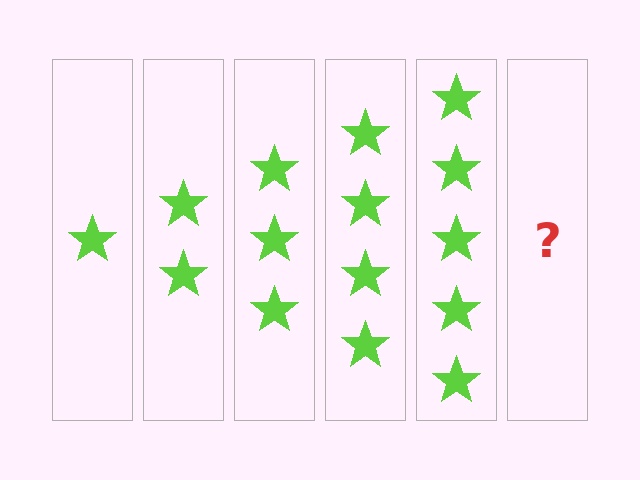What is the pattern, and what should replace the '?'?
The pattern is that each step adds one more star. The '?' should be 6 stars.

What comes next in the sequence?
The next element should be 6 stars.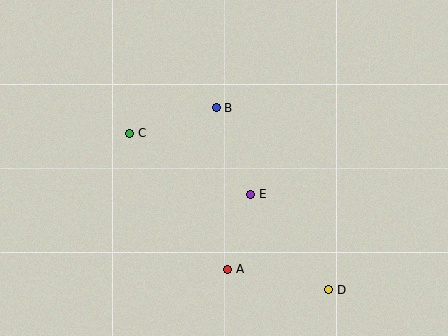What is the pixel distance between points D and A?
The distance between D and A is 103 pixels.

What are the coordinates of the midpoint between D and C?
The midpoint between D and C is at (229, 212).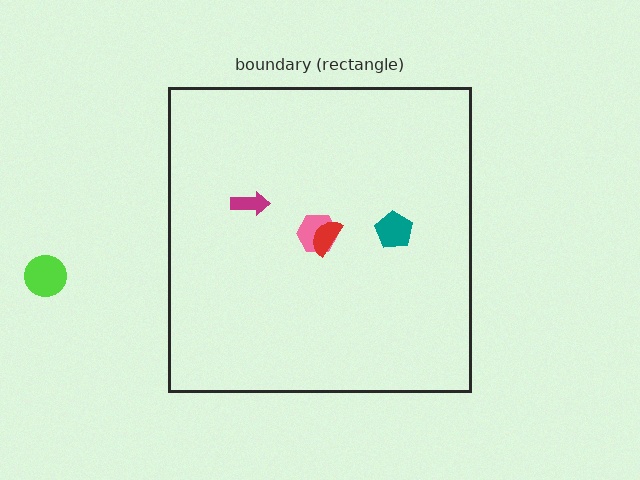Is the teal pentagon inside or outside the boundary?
Inside.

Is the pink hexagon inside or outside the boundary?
Inside.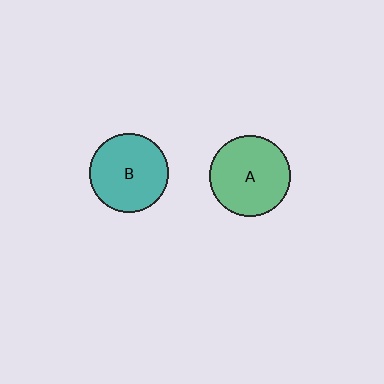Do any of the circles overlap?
No, none of the circles overlap.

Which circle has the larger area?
Circle A (green).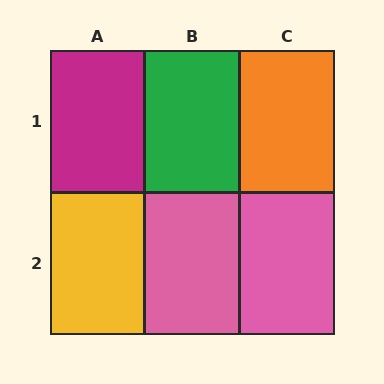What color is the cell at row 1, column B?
Green.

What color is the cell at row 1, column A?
Magenta.